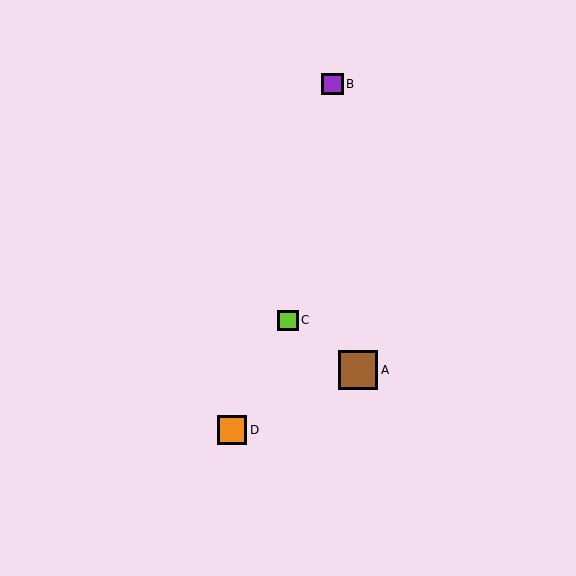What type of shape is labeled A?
Shape A is a brown square.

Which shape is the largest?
The brown square (labeled A) is the largest.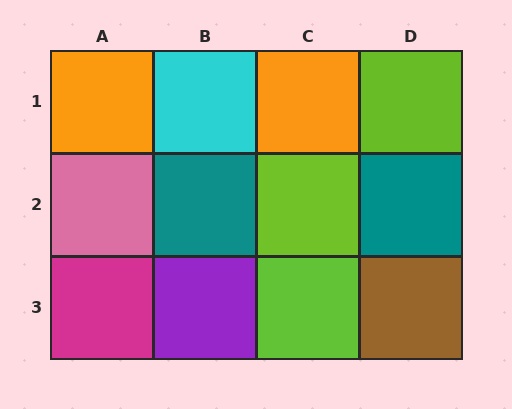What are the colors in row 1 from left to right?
Orange, cyan, orange, lime.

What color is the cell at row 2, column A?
Pink.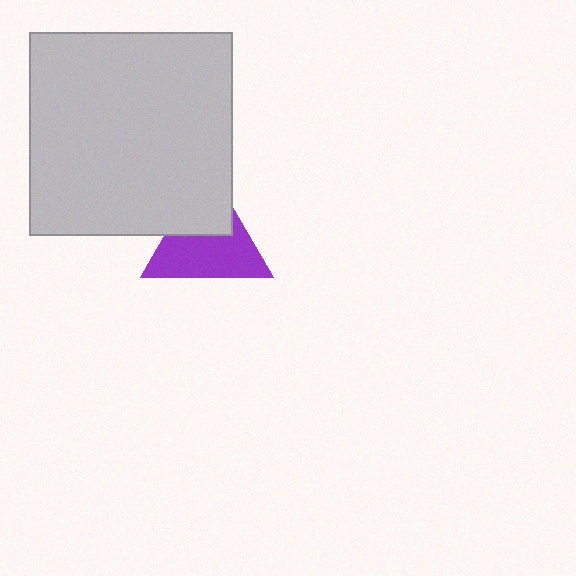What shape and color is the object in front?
The object in front is a light gray square.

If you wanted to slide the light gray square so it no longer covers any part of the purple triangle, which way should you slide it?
Slide it up — that is the most direct way to separate the two shapes.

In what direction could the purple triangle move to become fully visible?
The purple triangle could move down. That would shift it out from behind the light gray square entirely.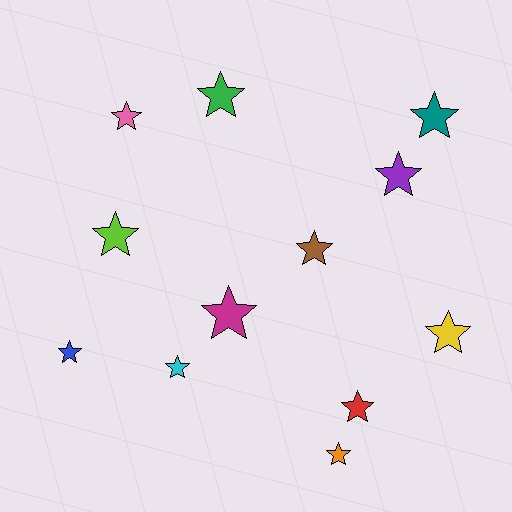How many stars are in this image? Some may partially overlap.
There are 12 stars.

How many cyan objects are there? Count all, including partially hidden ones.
There is 1 cyan object.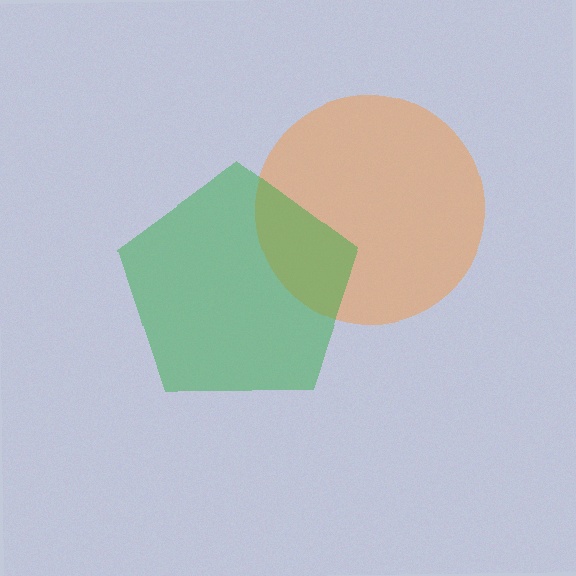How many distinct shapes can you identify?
There are 2 distinct shapes: an orange circle, a green pentagon.